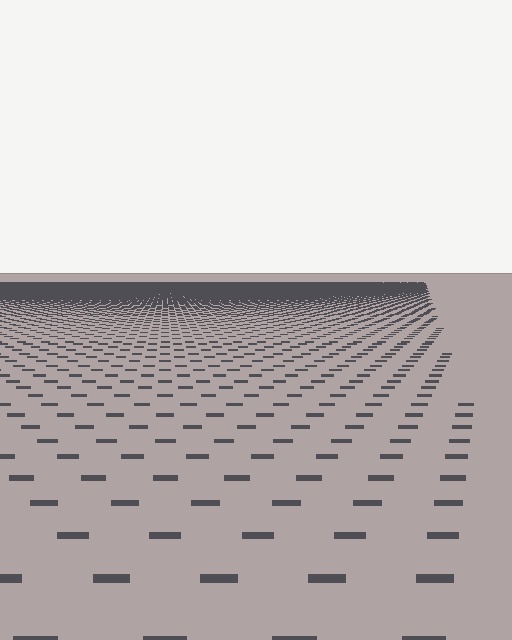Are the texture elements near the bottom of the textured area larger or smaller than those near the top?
Larger. Near the bottom, elements are closer to the viewer and appear at a bigger on-screen size.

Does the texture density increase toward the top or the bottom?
Density increases toward the top.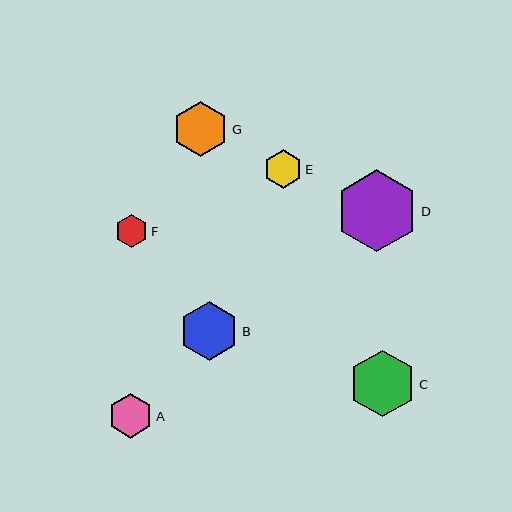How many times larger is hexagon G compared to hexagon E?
Hexagon G is approximately 1.4 times the size of hexagon E.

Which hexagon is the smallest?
Hexagon F is the smallest with a size of approximately 33 pixels.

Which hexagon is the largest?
Hexagon D is the largest with a size of approximately 82 pixels.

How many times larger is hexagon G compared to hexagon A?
Hexagon G is approximately 1.2 times the size of hexagon A.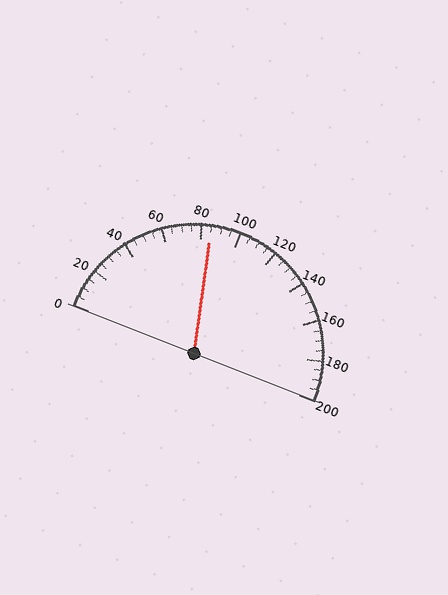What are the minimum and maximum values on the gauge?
The gauge ranges from 0 to 200.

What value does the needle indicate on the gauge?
The needle indicates approximately 85.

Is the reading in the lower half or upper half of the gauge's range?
The reading is in the lower half of the range (0 to 200).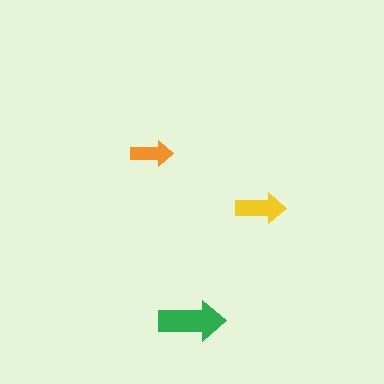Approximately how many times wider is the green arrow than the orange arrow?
About 1.5 times wider.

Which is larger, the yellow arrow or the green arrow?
The green one.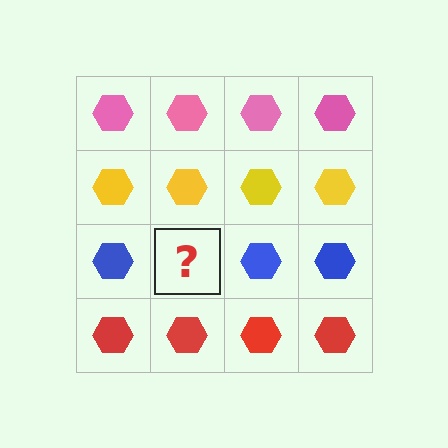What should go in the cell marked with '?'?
The missing cell should contain a blue hexagon.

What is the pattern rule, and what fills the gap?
The rule is that each row has a consistent color. The gap should be filled with a blue hexagon.